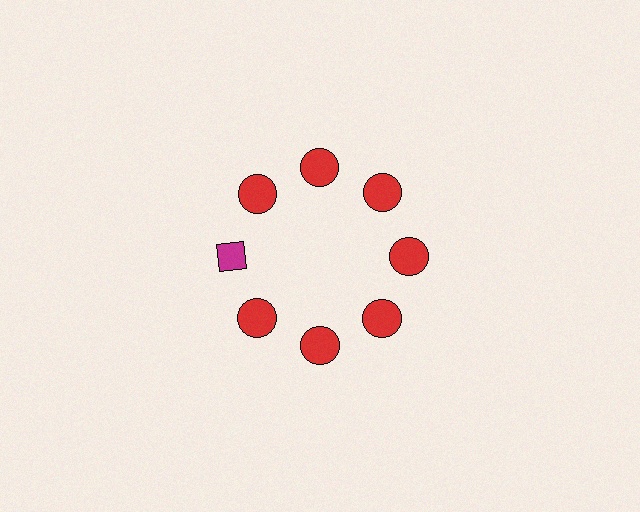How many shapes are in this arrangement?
There are 8 shapes arranged in a ring pattern.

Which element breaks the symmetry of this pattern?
The magenta diamond at roughly the 9 o'clock position breaks the symmetry. All other shapes are red circles.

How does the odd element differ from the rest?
It differs in both color (magenta instead of red) and shape (diamond instead of circle).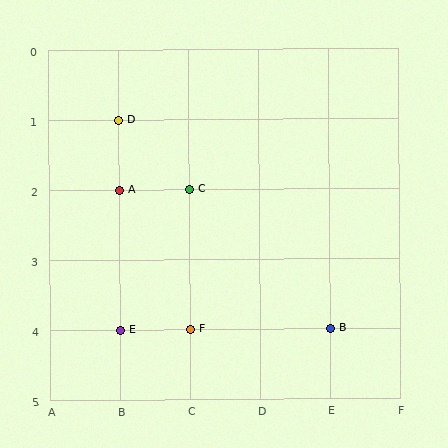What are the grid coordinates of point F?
Point F is at grid coordinates (C, 4).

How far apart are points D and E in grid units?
Points D and E are 3 rows apart.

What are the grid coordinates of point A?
Point A is at grid coordinates (B, 2).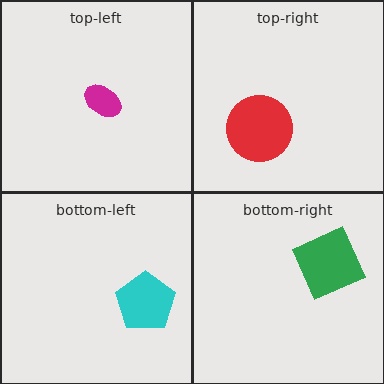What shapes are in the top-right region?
The red circle.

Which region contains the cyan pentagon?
The bottom-left region.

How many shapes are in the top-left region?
1.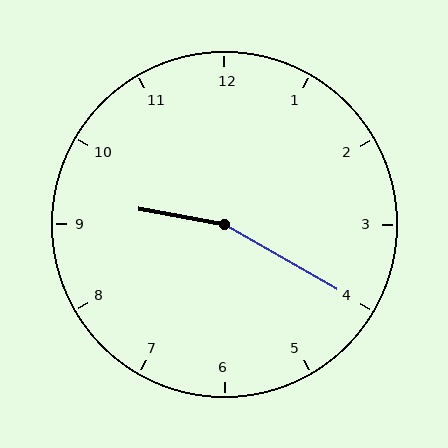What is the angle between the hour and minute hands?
Approximately 160 degrees.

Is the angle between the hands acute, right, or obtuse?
It is obtuse.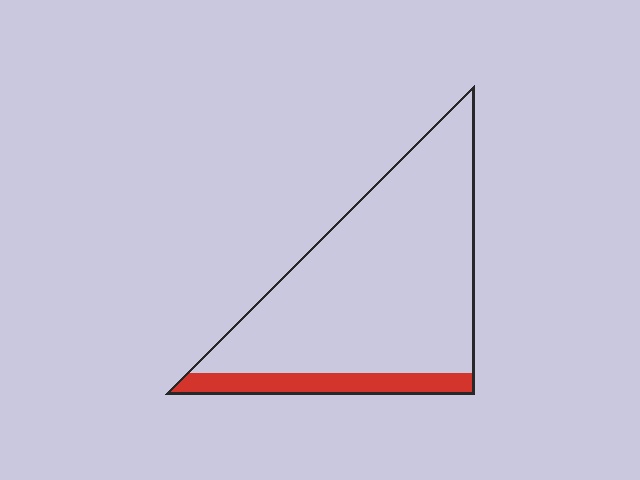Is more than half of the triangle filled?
No.